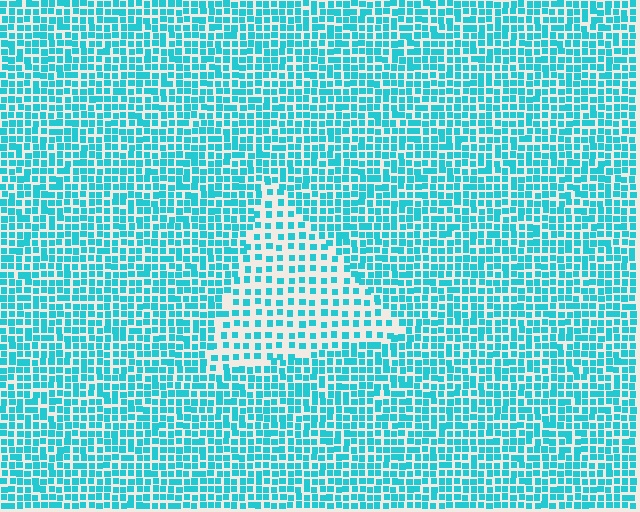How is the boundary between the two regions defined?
The boundary is defined by a change in element density (approximately 1.9x ratio). All elements are the same color, size, and shape.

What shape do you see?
I see a triangle.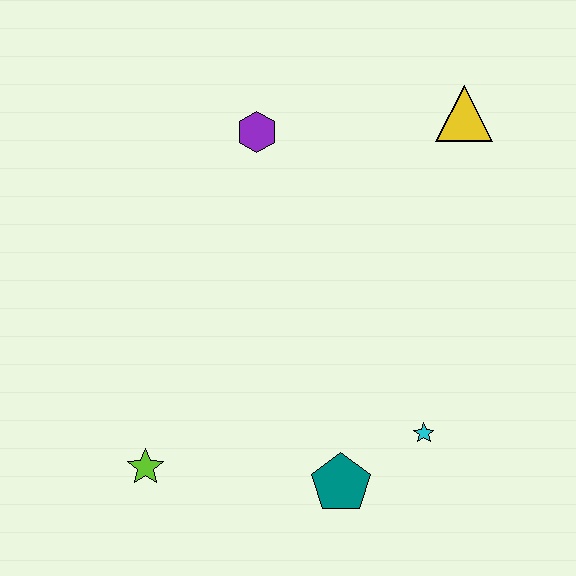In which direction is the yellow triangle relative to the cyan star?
The yellow triangle is above the cyan star.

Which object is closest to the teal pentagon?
The cyan star is closest to the teal pentagon.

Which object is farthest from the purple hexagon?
The teal pentagon is farthest from the purple hexagon.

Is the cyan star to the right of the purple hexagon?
Yes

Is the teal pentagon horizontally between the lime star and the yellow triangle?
Yes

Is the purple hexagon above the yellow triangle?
No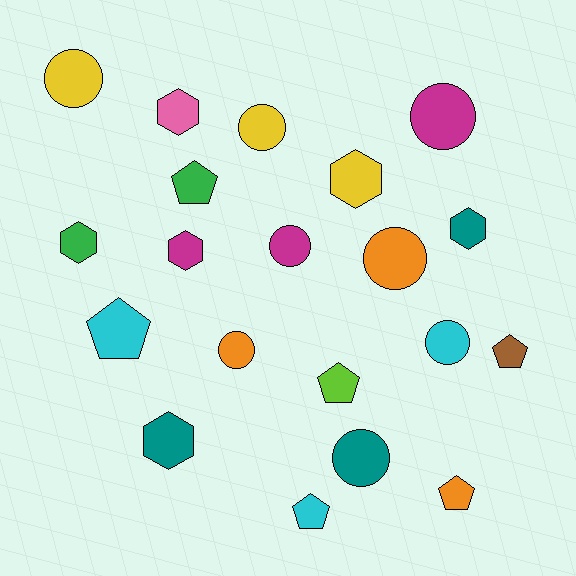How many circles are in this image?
There are 8 circles.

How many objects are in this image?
There are 20 objects.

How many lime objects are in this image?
There is 1 lime object.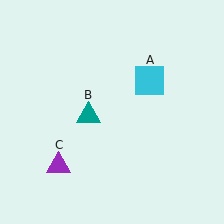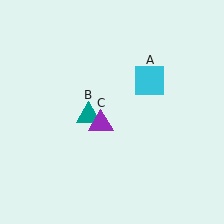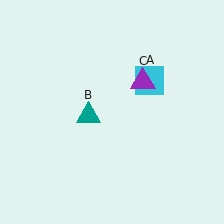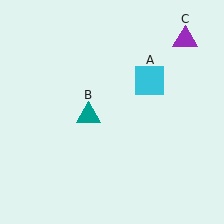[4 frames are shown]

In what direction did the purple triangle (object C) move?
The purple triangle (object C) moved up and to the right.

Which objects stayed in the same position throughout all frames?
Cyan square (object A) and teal triangle (object B) remained stationary.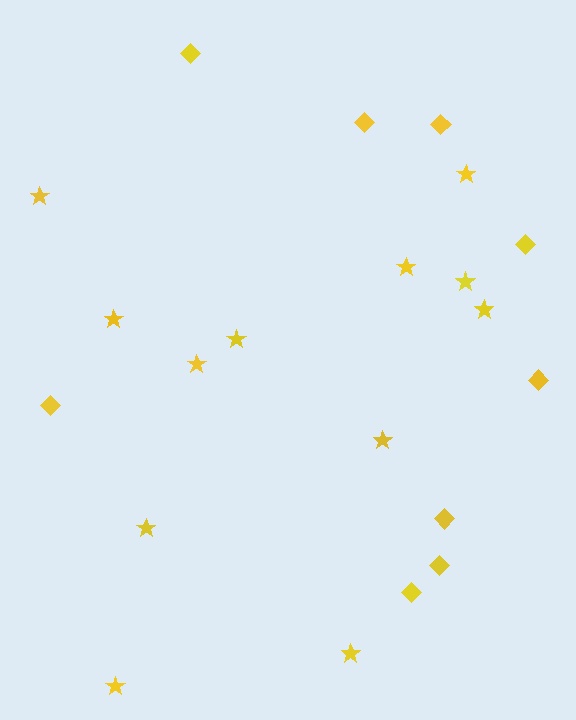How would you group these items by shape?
There are 2 groups: one group of diamonds (9) and one group of stars (12).